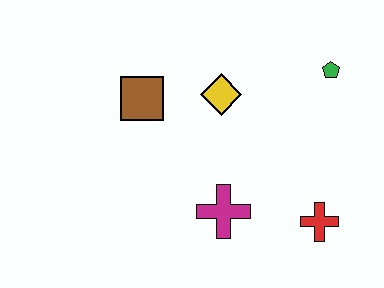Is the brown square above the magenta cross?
Yes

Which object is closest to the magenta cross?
The red cross is closest to the magenta cross.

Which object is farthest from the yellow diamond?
The red cross is farthest from the yellow diamond.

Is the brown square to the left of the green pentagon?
Yes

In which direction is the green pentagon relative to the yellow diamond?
The green pentagon is to the right of the yellow diamond.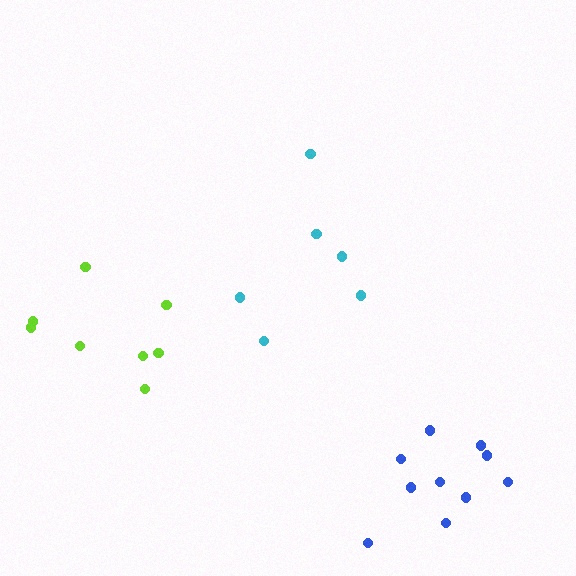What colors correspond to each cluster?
The clusters are colored: cyan, lime, blue.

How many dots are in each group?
Group 1: 6 dots, Group 2: 8 dots, Group 3: 10 dots (24 total).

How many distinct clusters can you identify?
There are 3 distinct clusters.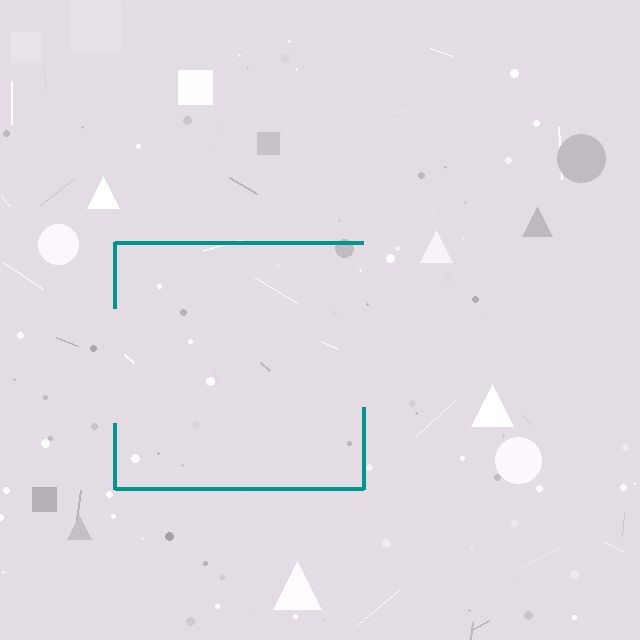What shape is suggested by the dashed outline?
The dashed outline suggests a square.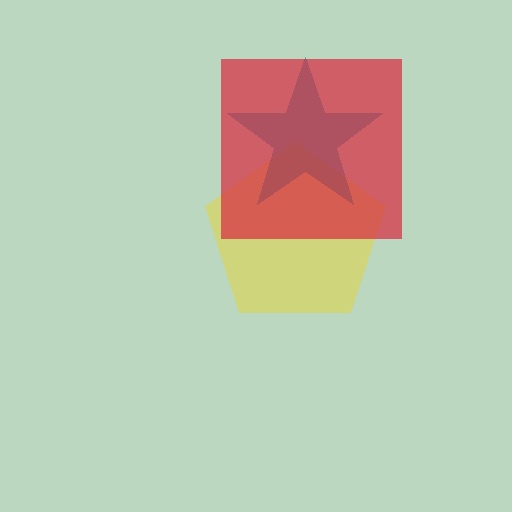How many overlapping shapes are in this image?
There are 3 overlapping shapes in the image.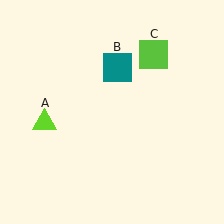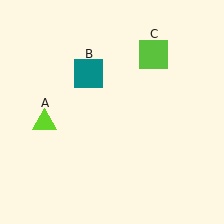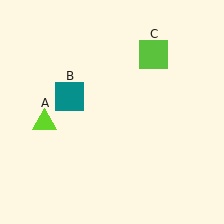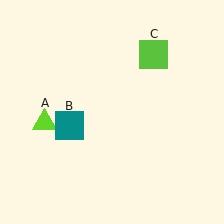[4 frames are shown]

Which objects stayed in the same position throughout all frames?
Lime triangle (object A) and lime square (object C) remained stationary.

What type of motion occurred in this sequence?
The teal square (object B) rotated counterclockwise around the center of the scene.